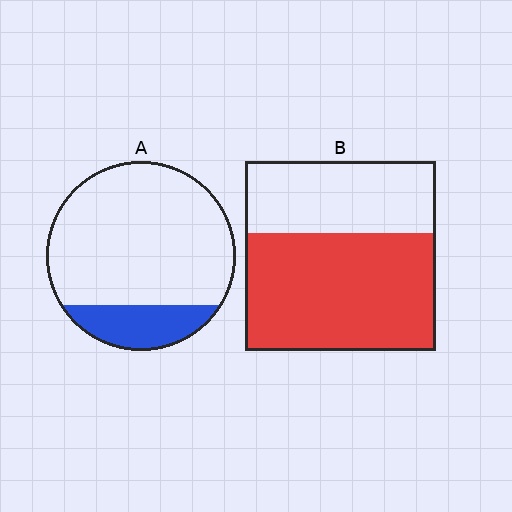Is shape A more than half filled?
No.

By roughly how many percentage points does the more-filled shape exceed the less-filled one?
By roughly 45 percentage points (B over A).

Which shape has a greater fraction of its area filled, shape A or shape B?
Shape B.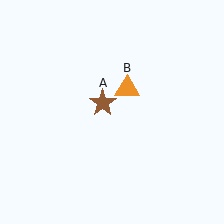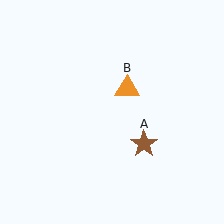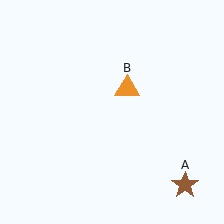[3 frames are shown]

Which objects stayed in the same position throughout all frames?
Orange triangle (object B) remained stationary.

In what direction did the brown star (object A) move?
The brown star (object A) moved down and to the right.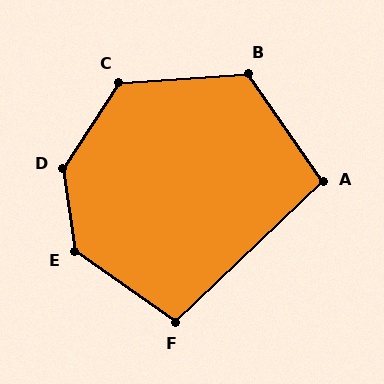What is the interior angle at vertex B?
Approximately 120 degrees (obtuse).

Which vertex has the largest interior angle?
D, at approximately 138 degrees.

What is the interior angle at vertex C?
Approximately 127 degrees (obtuse).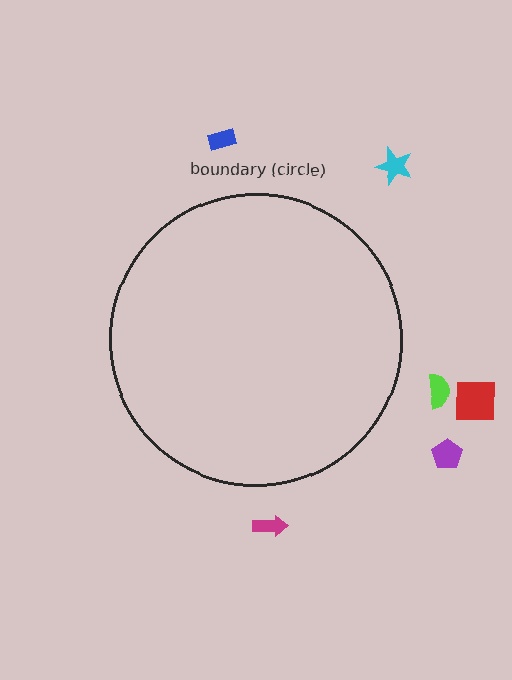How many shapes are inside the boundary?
0 inside, 6 outside.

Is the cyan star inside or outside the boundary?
Outside.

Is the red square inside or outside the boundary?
Outside.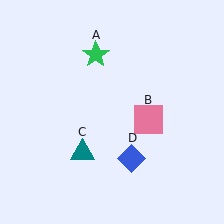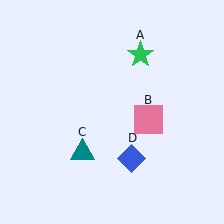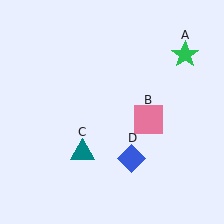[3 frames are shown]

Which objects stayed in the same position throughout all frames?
Pink square (object B) and teal triangle (object C) and blue diamond (object D) remained stationary.